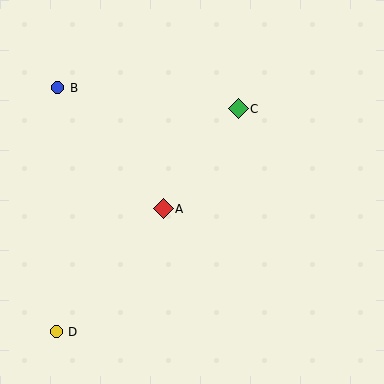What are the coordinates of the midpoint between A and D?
The midpoint between A and D is at (110, 270).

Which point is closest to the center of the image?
Point A at (163, 209) is closest to the center.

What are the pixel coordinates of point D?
Point D is at (56, 332).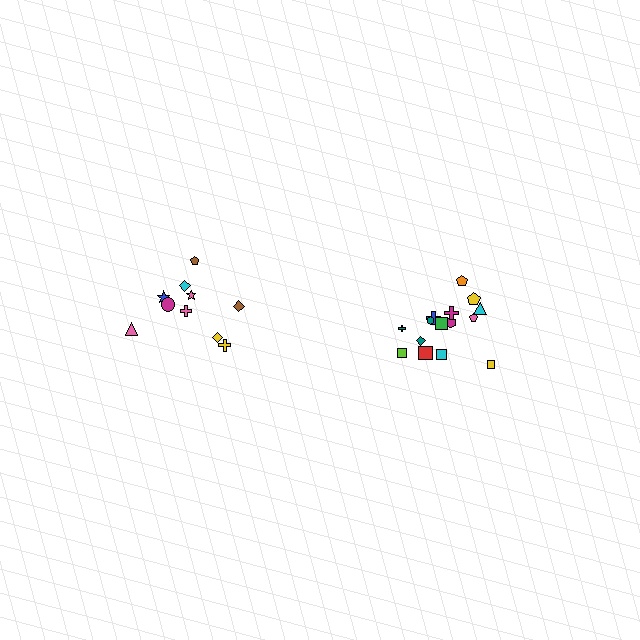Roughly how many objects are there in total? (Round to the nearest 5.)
Roughly 25 objects in total.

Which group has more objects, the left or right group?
The right group.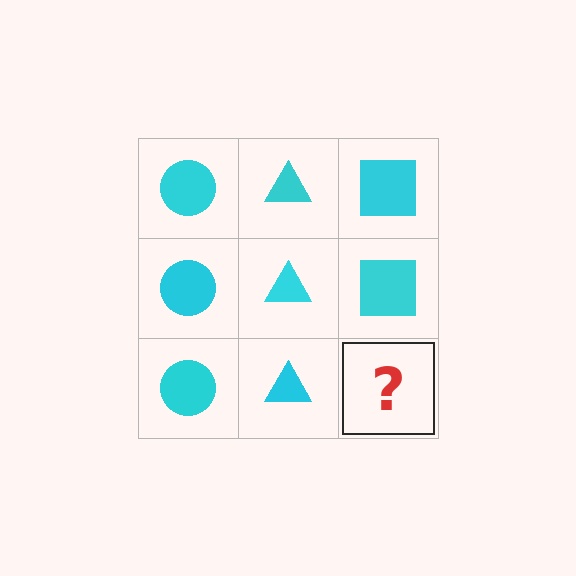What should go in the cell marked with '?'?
The missing cell should contain a cyan square.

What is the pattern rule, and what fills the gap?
The rule is that each column has a consistent shape. The gap should be filled with a cyan square.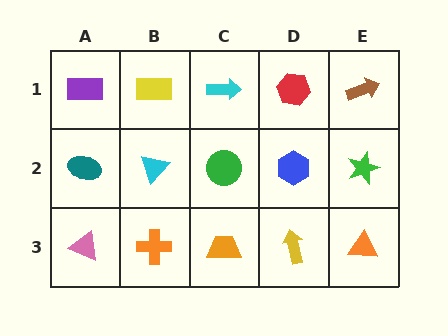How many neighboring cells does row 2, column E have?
3.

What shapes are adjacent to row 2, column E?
A brown arrow (row 1, column E), an orange triangle (row 3, column E), a blue hexagon (row 2, column D).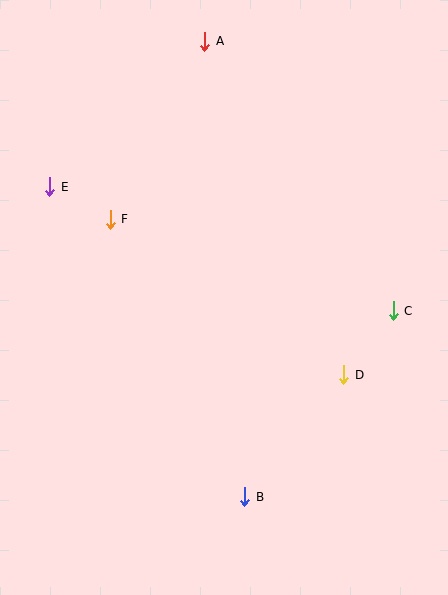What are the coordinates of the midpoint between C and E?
The midpoint between C and E is at (222, 249).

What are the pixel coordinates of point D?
Point D is at (344, 375).